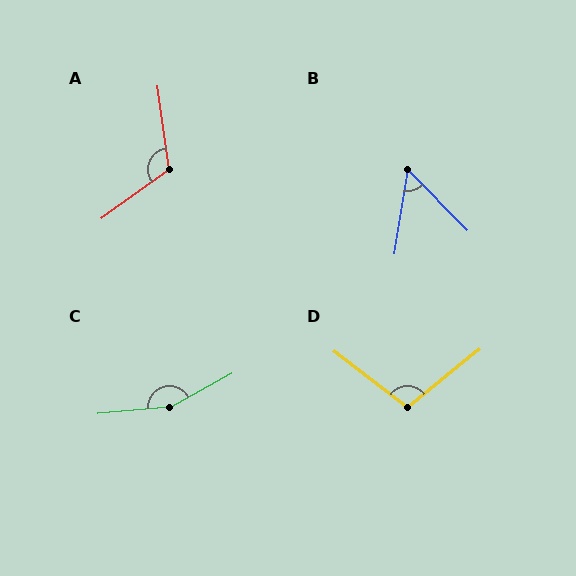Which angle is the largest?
C, at approximately 156 degrees.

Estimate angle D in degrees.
Approximately 103 degrees.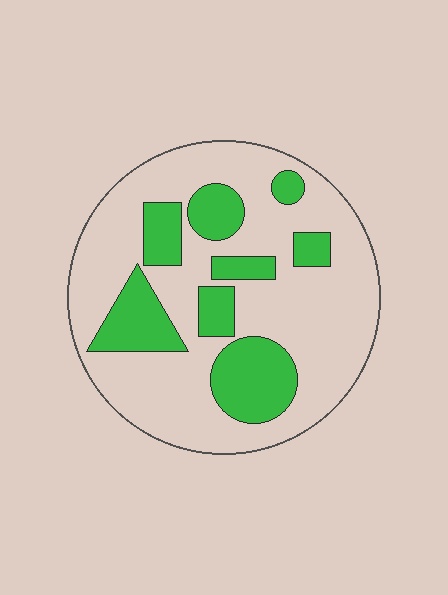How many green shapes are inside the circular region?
8.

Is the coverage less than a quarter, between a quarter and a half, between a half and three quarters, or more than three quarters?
Between a quarter and a half.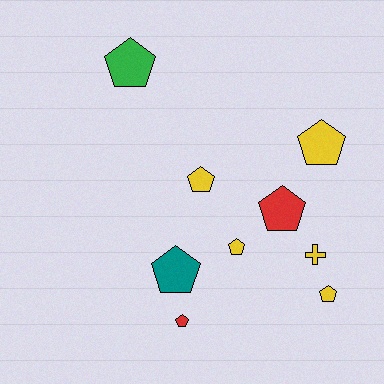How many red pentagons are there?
There are 2 red pentagons.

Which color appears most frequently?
Yellow, with 5 objects.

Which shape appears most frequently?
Pentagon, with 8 objects.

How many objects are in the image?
There are 9 objects.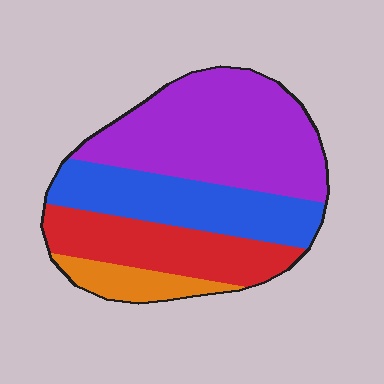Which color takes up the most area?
Purple, at roughly 40%.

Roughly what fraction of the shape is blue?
Blue takes up between a sixth and a third of the shape.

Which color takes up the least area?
Orange, at roughly 10%.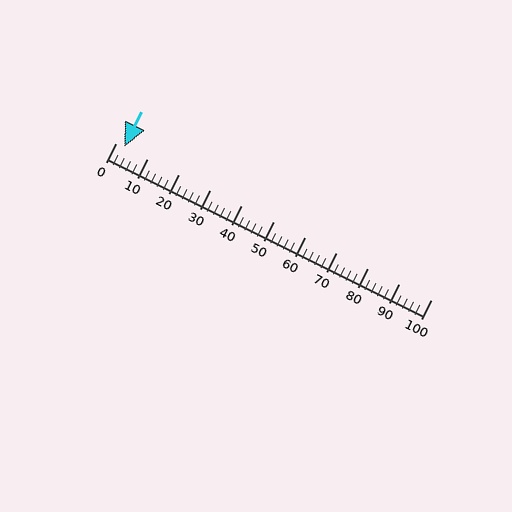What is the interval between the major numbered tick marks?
The major tick marks are spaced 10 units apart.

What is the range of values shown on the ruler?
The ruler shows values from 0 to 100.